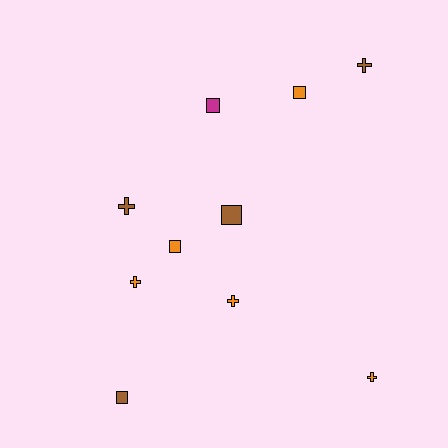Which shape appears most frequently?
Cross, with 5 objects.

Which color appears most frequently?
Orange, with 5 objects.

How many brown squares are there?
There are 2 brown squares.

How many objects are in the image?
There are 10 objects.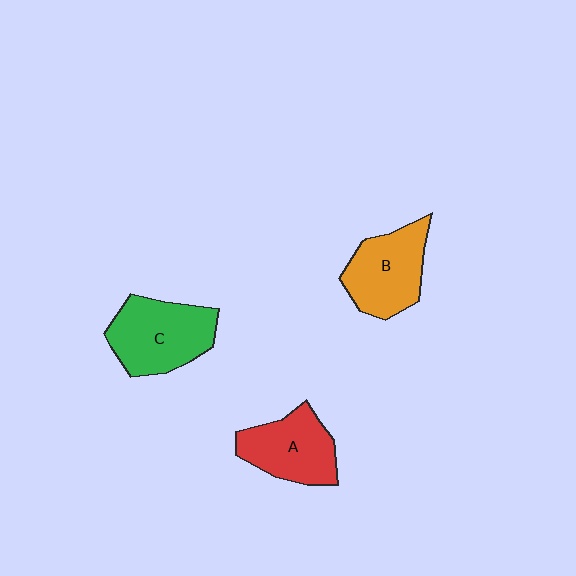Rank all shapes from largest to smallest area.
From largest to smallest: C (green), B (orange), A (red).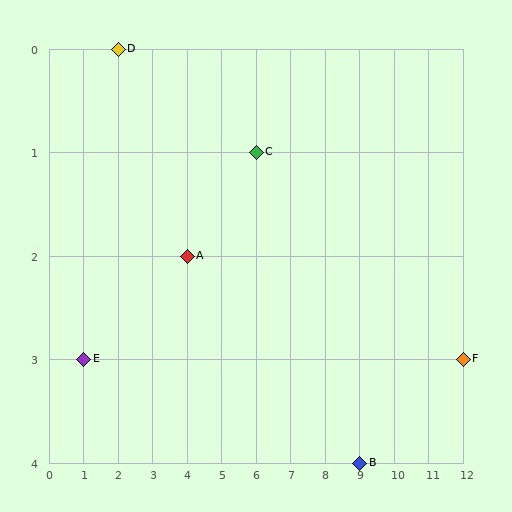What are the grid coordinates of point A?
Point A is at grid coordinates (4, 2).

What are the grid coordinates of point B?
Point B is at grid coordinates (9, 4).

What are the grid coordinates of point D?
Point D is at grid coordinates (2, 0).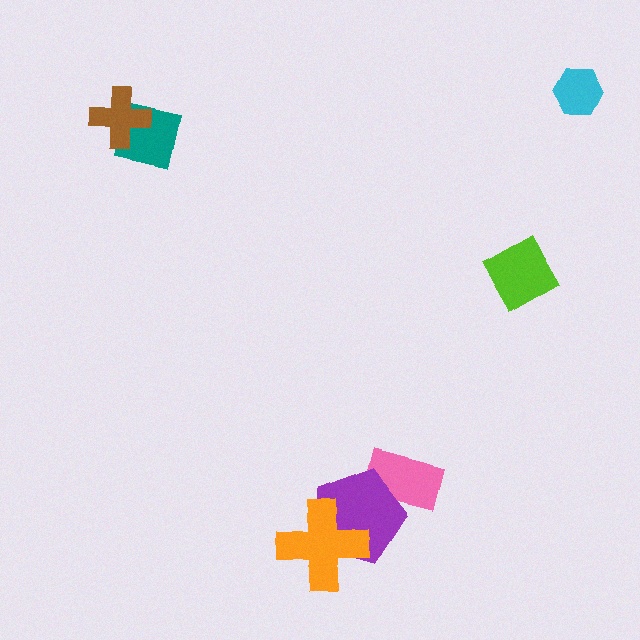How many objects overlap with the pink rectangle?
1 object overlaps with the pink rectangle.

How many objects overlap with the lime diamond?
0 objects overlap with the lime diamond.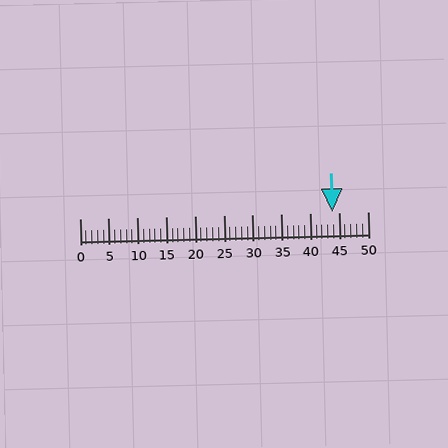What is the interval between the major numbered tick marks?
The major tick marks are spaced 5 units apart.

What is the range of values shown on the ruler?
The ruler shows values from 0 to 50.